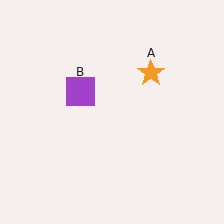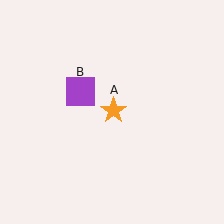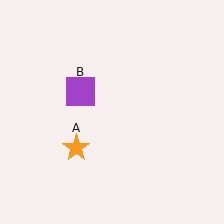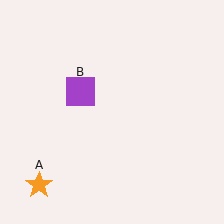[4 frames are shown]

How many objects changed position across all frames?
1 object changed position: orange star (object A).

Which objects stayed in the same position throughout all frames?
Purple square (object B) remained stationary.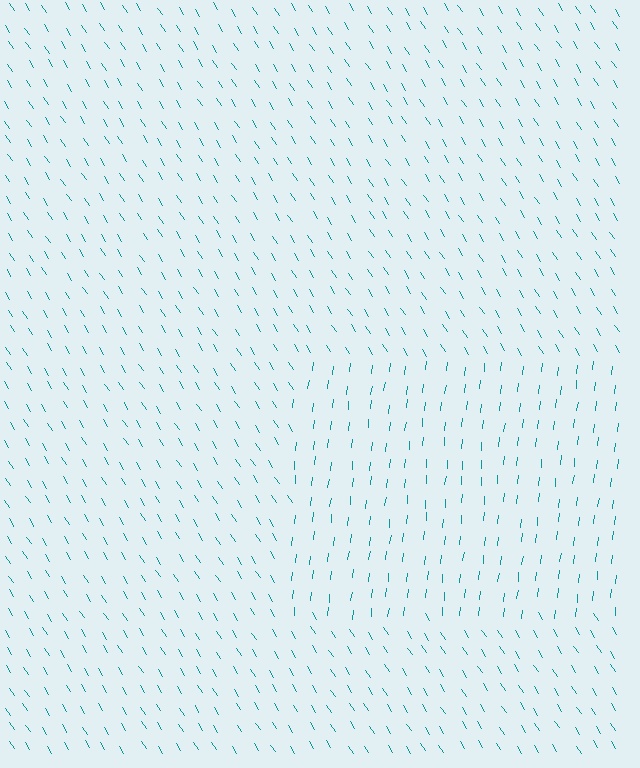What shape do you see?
I see a rectangle.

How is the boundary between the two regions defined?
The boundary is defined purely by a change in line orientation (approximately 38 degrees difference). All lines are the same color and thickness.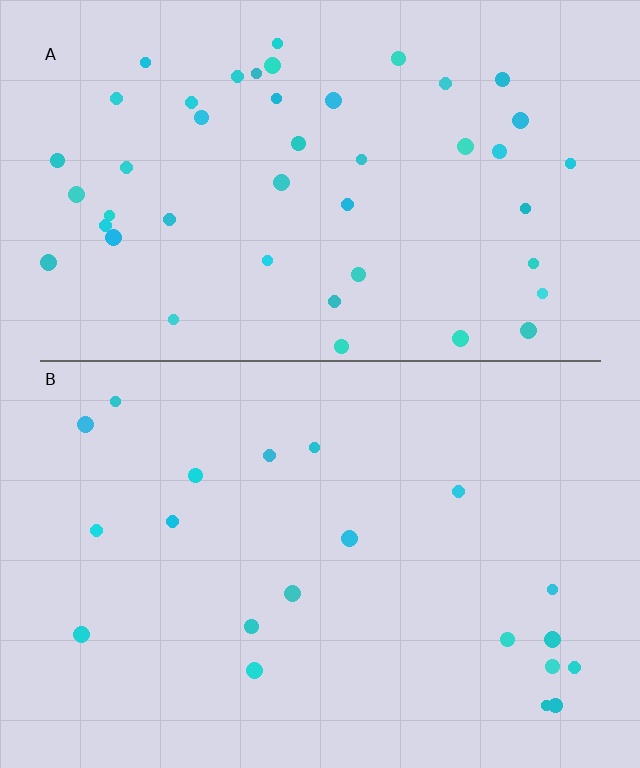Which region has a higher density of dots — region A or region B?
A (the top).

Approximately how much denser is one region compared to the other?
Approximately 2.2× — region A over region B.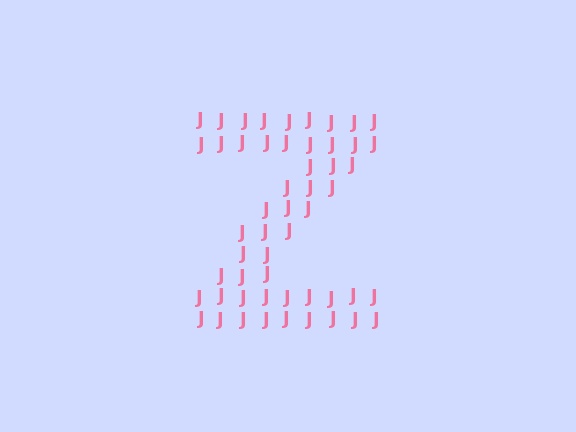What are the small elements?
The small elements are letter J's.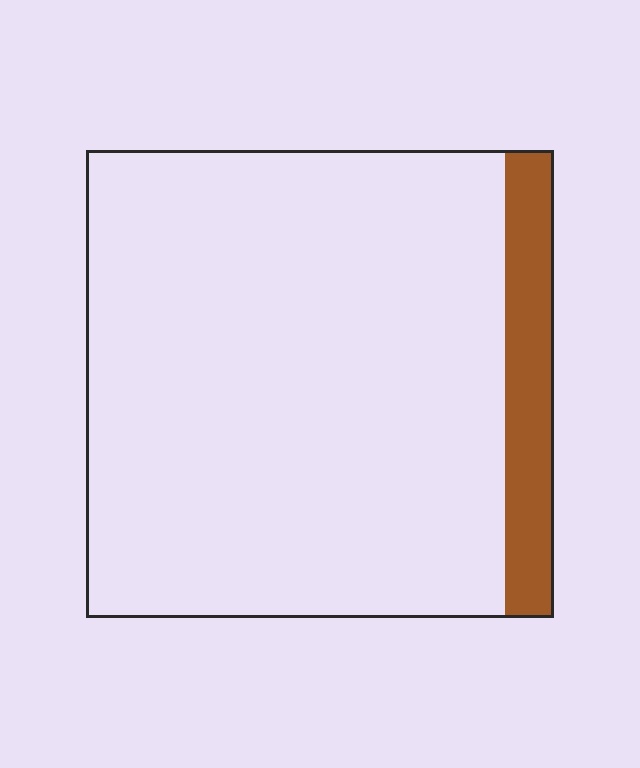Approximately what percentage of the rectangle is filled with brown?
Approximately 10%.